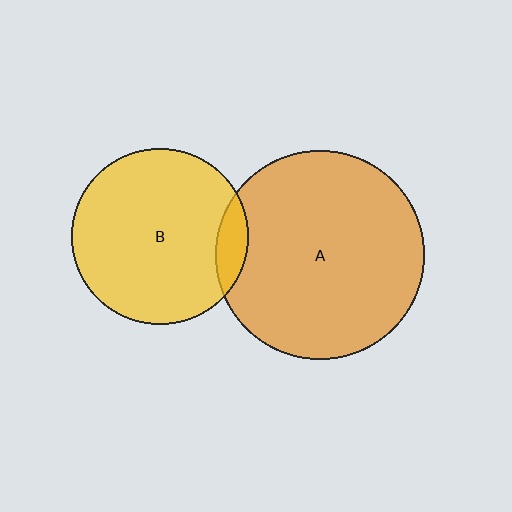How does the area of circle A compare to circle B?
Approximately 1.4 times.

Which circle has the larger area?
Circle A (orange).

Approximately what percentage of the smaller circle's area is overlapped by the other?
Approximately 10%.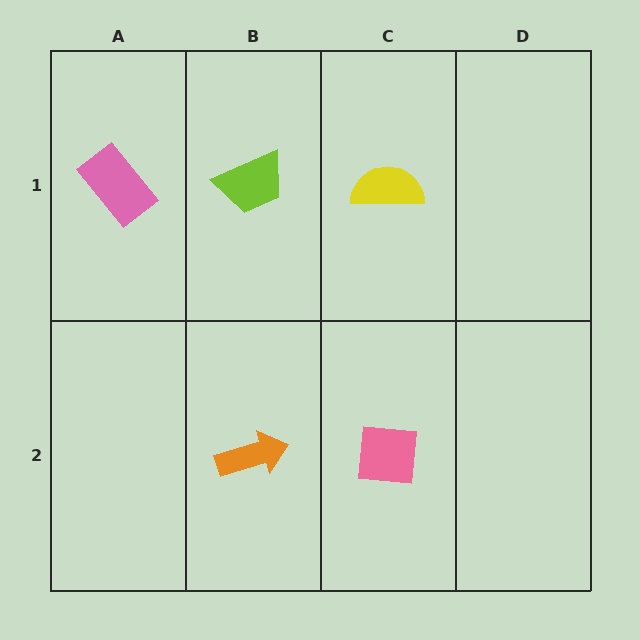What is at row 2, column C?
A pink square.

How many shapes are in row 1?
3 shapes.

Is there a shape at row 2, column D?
No, that cell is empty.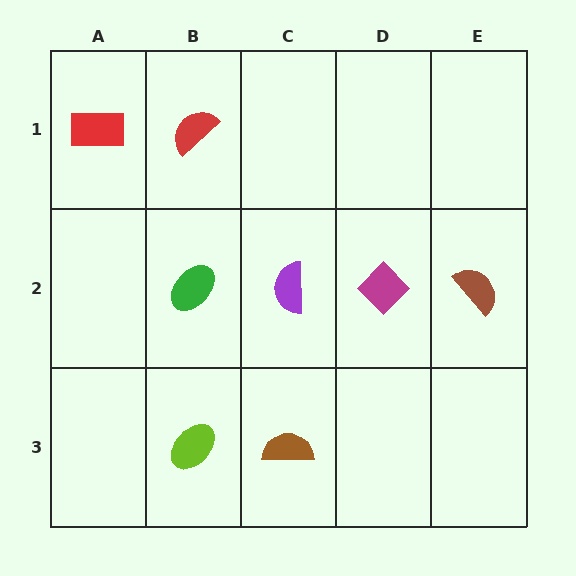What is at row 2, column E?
A brown semicircle.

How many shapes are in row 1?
2 shapes.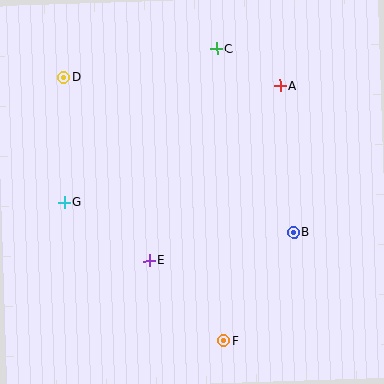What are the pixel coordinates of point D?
Point D is at (64, 77).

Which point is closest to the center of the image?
Point E at (150, 260) is closest to the center.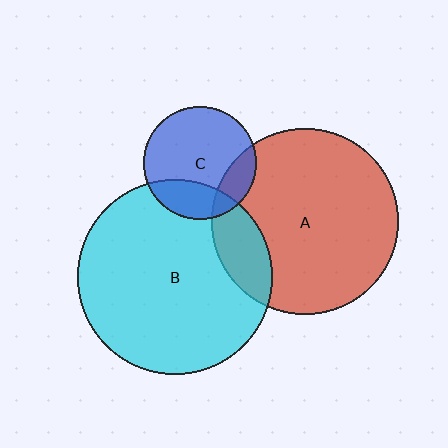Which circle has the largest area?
Circle B (cyan).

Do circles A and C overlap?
Yes.